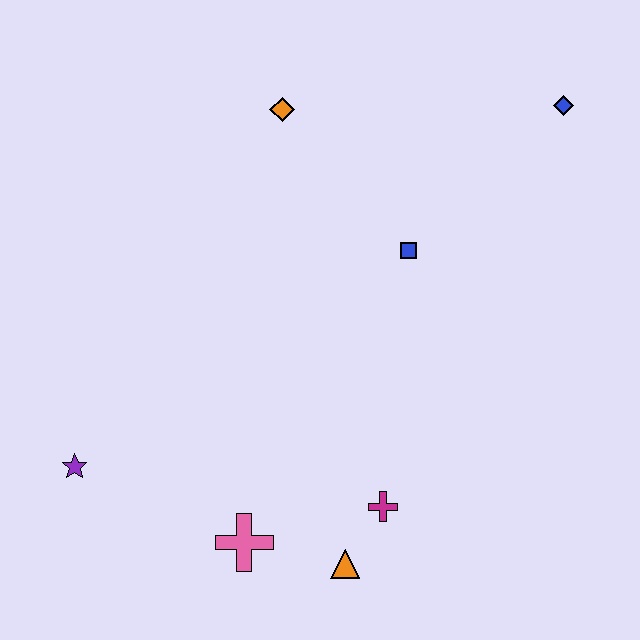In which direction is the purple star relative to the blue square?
The purple star is to the left of the blue square.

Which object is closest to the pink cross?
The orange triangle is closest to the pink cross.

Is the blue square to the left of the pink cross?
No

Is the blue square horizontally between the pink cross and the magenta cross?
No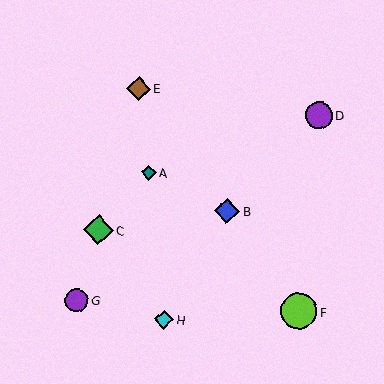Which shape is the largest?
The lime circle (labeled F) is the largest.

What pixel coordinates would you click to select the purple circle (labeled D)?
Click at (319, 115) to select the purple circle D.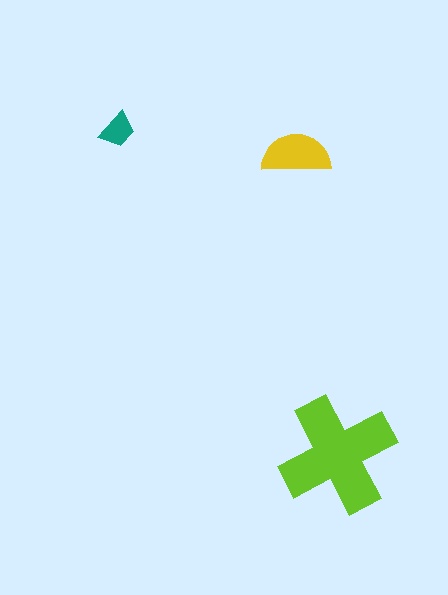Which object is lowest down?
The lime cross is bottommost.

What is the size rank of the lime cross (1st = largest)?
1st.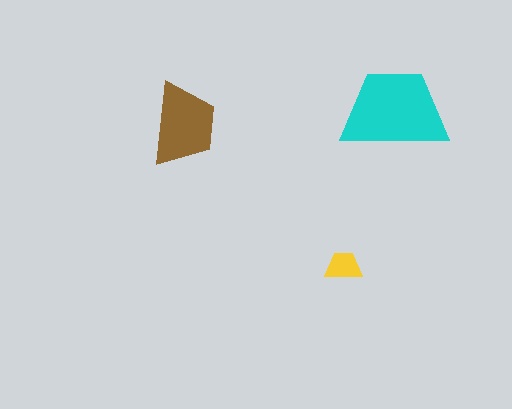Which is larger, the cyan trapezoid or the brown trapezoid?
The cyan one.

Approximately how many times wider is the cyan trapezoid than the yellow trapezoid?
About 3 times wider.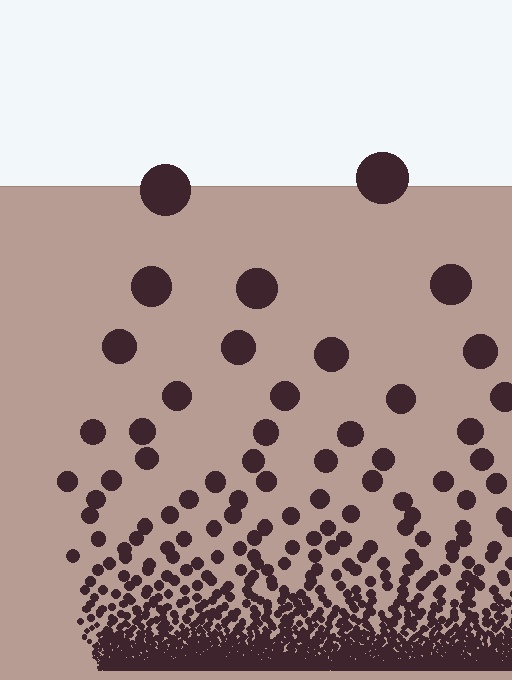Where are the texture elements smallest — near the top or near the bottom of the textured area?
Near the bottom.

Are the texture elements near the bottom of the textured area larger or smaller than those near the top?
Smaller. The gradient is inverted — elements near the bottom are smaller and denser.